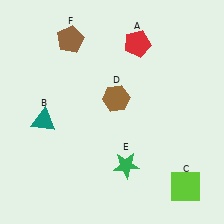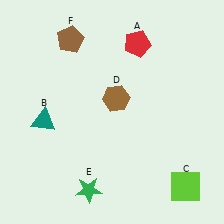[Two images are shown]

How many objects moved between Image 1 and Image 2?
1 object moved between the two images.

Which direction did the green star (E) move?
The green star (E) moved left.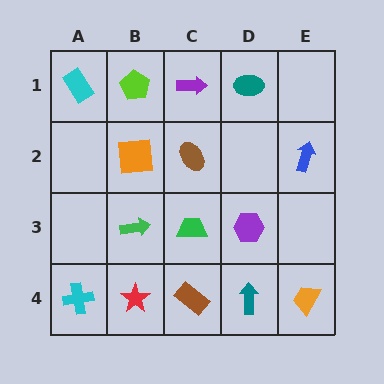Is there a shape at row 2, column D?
No, that cell is empty.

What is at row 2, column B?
An orange square.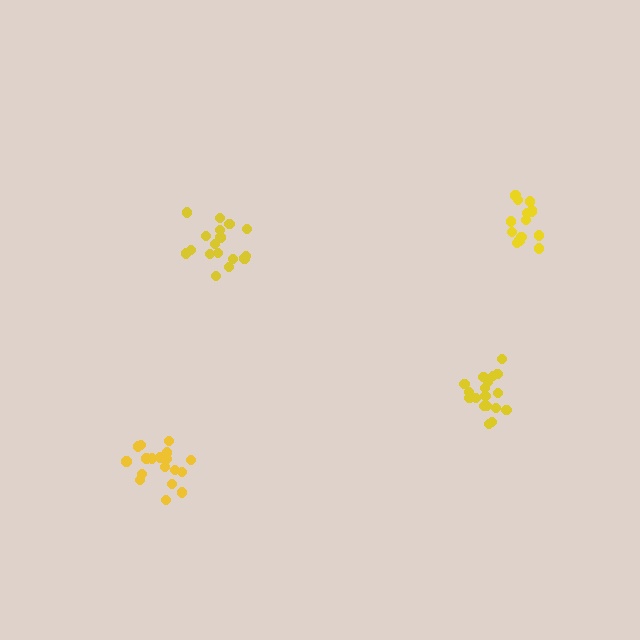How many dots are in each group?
Group 1: 19 dots, Group 2: 19 dots, Group 3: 17 dots, Group 4: 14 dots (69 total).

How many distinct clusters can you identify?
There are 4 distinct clusters.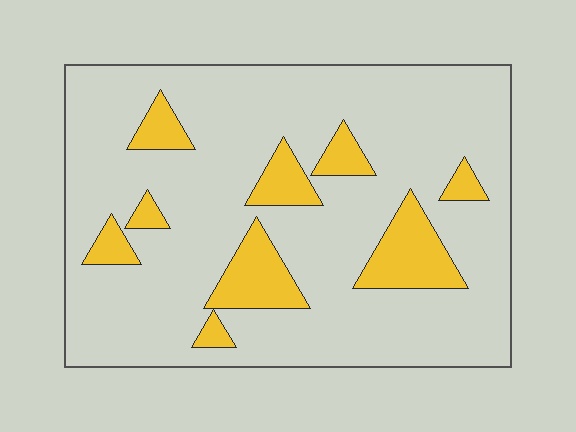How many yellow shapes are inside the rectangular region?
9.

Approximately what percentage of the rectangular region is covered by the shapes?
Approximately 15%.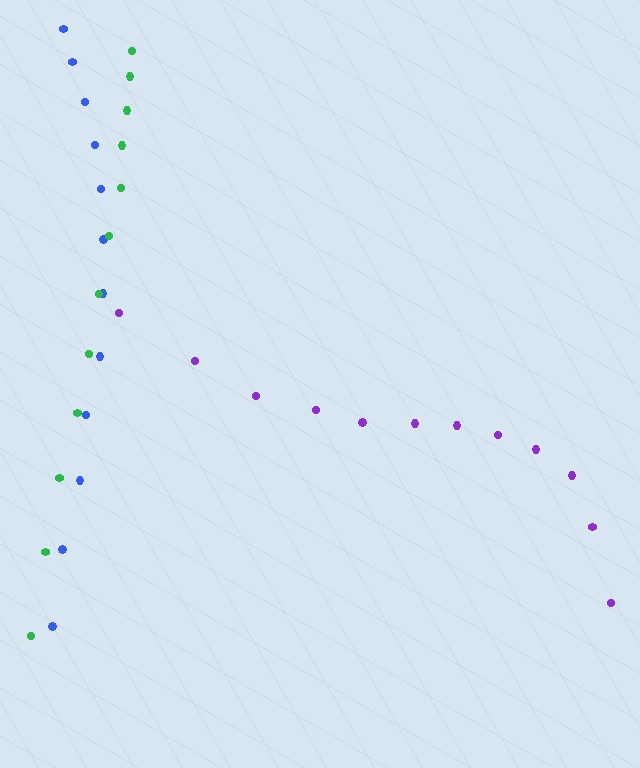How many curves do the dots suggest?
There are 3 distinct paths.